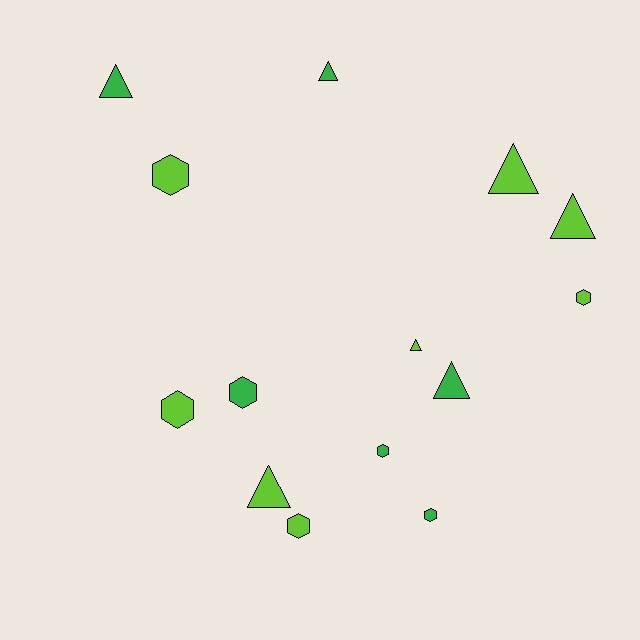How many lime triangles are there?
There are 4 lime triangles.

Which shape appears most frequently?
Hexagon, with 7 objects.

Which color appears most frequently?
Lime, with 8 objects.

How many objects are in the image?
There are 14 objects.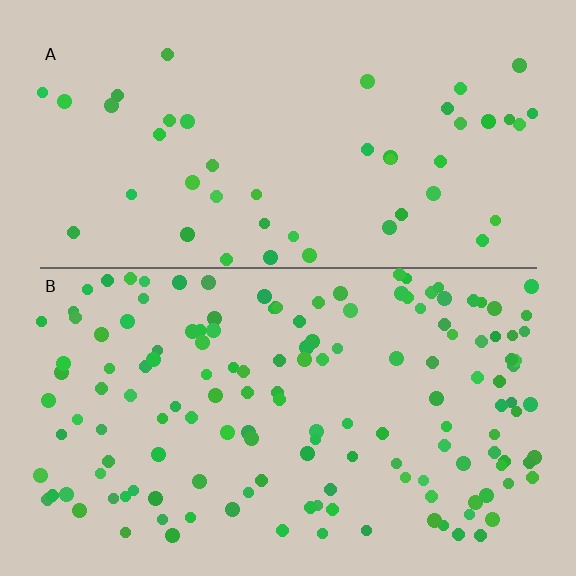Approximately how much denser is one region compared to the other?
Approximately 3.1× — region B over region A.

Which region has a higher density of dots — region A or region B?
B (the bottom).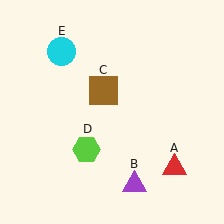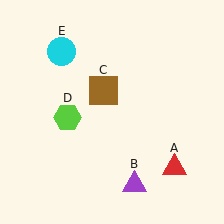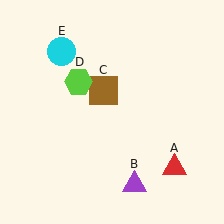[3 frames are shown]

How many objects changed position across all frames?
1 object changed position: lime hexagon (object D).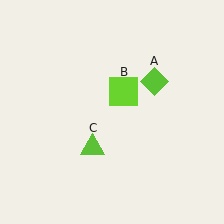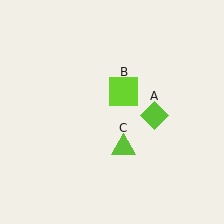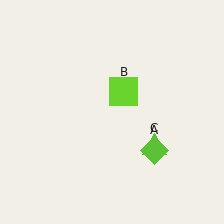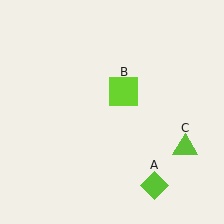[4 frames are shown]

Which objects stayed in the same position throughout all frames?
Lime square (object B) remained stationary.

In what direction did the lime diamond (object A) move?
The lime diamond (object A) moved down.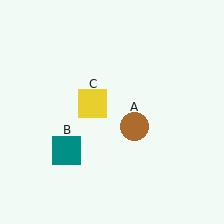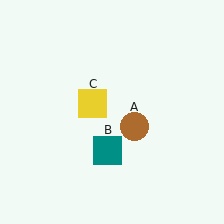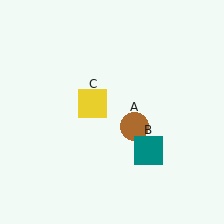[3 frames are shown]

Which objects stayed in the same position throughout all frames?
Brown circle (object A) and yellow square (object C) remained stationary.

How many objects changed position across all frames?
1 object changed position: teal square (object B).